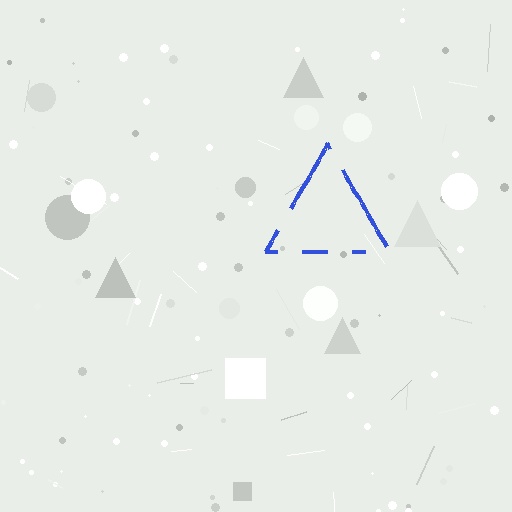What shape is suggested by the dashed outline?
The dashed outline suggests a triangle.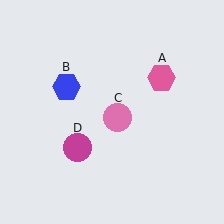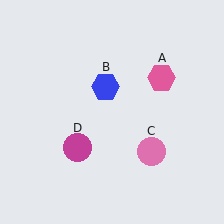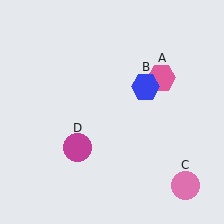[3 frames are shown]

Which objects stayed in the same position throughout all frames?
Pink hexagon (object A) and magenta circle (object D) remained stationary.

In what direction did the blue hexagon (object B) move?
The blue hexagon (object B) moved right.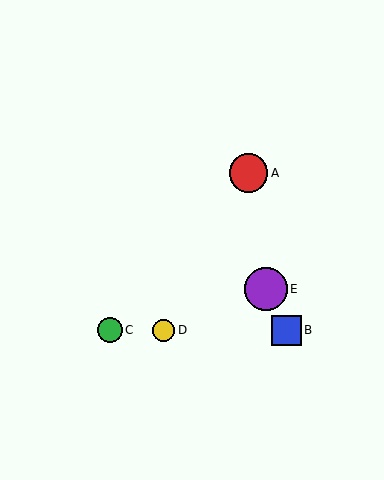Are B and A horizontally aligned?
No, B is at y≈330 and A is at y≈173.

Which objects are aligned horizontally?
Objects B, C, D are aligned horizontally.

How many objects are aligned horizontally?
3 objects (B, C, D) are aligned horizontally.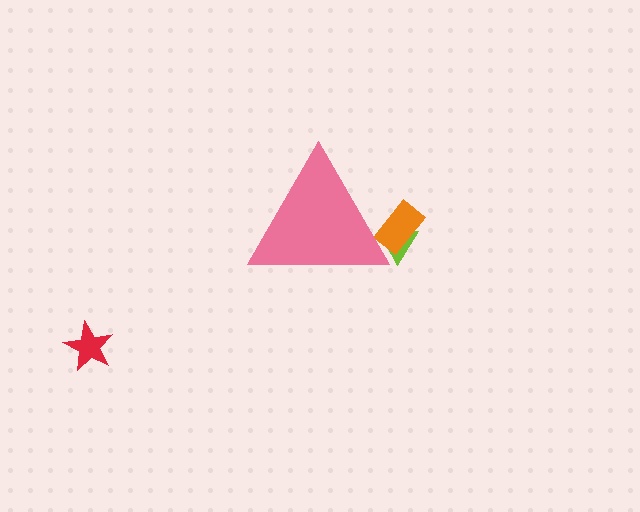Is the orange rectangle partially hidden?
Yes, the orange rectangle is partially hidden behind the pink triangle.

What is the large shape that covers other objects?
A pink triangle.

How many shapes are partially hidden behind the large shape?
2 shapes are partially hidden.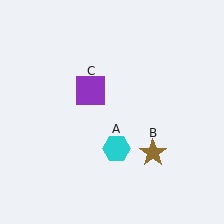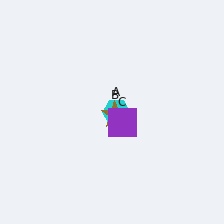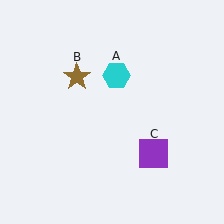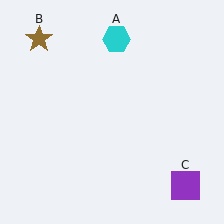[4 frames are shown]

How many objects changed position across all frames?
3 objects changed position: cyan hexagon (object A), brown star (object B), purple square (object C).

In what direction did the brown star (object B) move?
The brown star (object B) moved up and to the left.